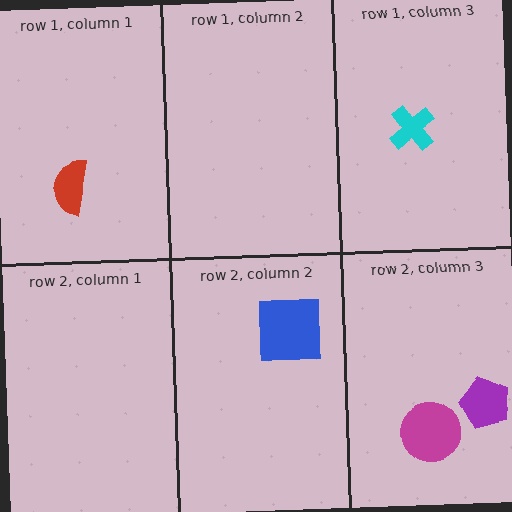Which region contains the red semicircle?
The row 1, column 1 region.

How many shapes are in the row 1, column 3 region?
1.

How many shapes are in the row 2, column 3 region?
2.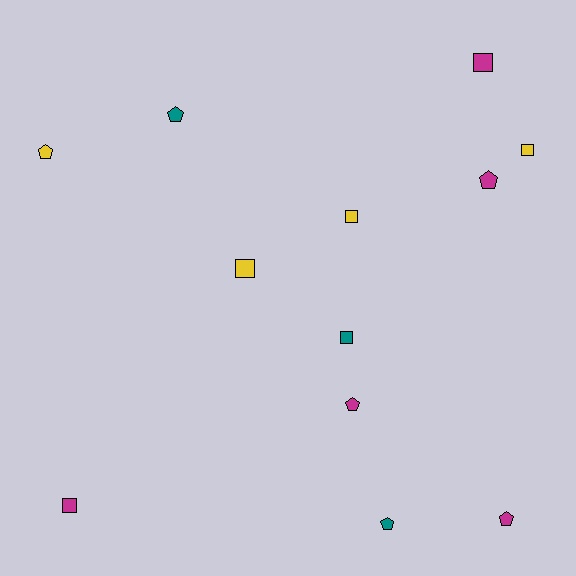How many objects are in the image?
There are 12 objects.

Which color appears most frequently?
Magenta, with 5 objects.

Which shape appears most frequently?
Square, with 6 objects.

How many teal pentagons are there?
There are 2 teal pentagons.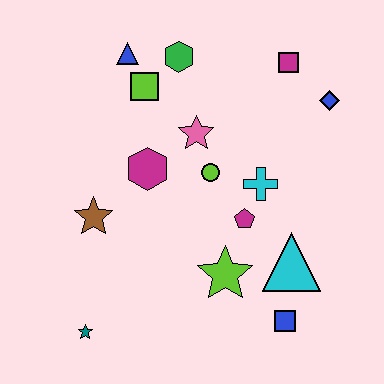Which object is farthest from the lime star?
The blue triangle is farthest from the lime star.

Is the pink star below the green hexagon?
Yes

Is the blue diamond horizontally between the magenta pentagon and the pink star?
No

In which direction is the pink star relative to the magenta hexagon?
The pink star is to the right of the magenta hexagon.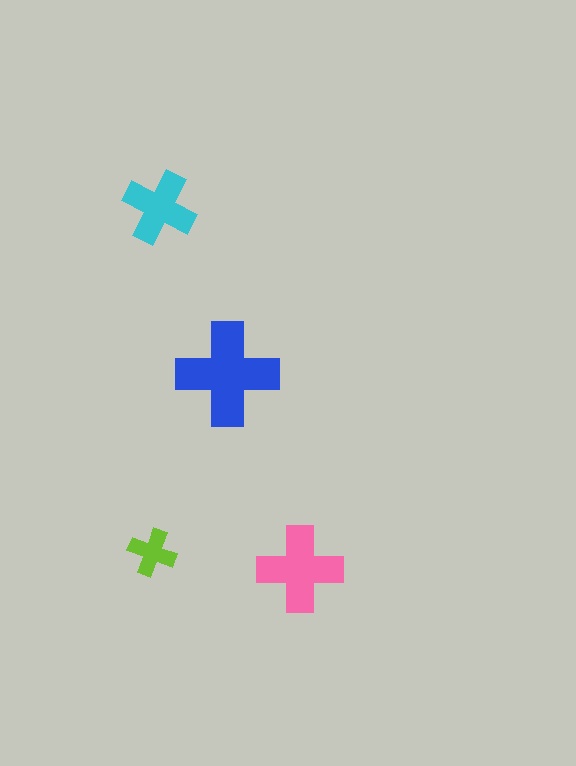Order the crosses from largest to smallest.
the blue one, the pink one, the cyan one, the lime one.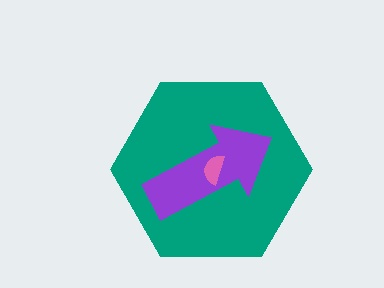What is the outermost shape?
The teal hexagon.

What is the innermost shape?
The pink semicircle.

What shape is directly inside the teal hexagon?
The purple arrow.